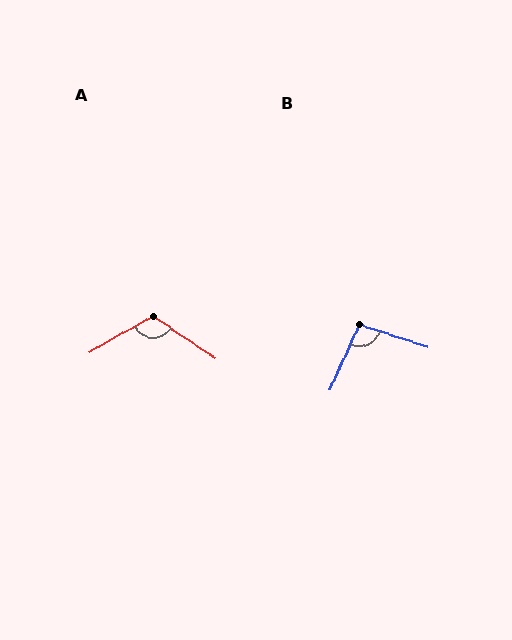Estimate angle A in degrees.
Approximately 116 degrees.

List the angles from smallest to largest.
B (96°), A (116°).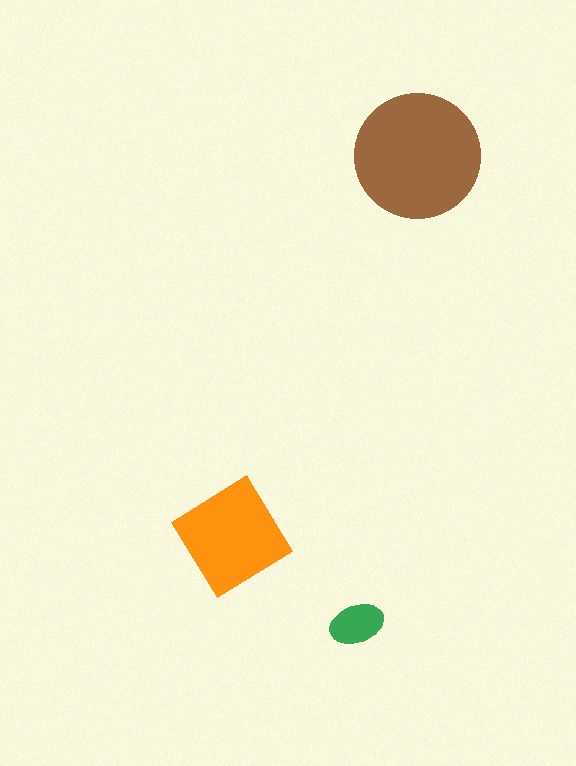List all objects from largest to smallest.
The brown circle, the orange diamond, the green ellipse.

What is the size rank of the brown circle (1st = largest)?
1st.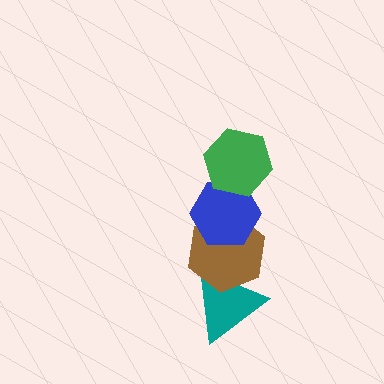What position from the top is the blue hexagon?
The blue hexagon is 2nd from the top.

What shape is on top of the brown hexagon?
The blue hexagon is on top of the brown hexagon.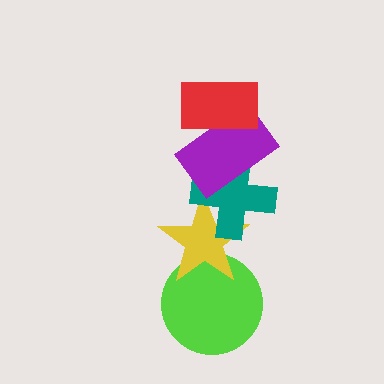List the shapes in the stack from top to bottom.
From top to bottom: the red rectangle, the purple rectangle, the teal cross, the yellow star, the lime circle.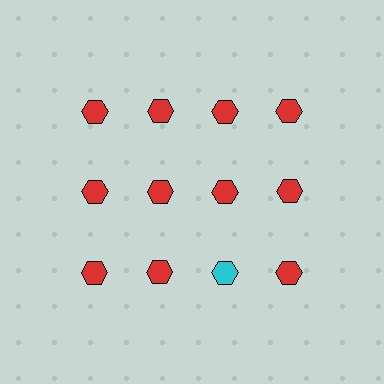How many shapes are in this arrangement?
There are 12 shapes arranged in a grid pattern.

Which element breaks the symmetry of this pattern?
The cyan hexagon in the third row, center column breaks the symmetry. All other shapes are red hexagons.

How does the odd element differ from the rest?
It has a different color: cyan instead of red.